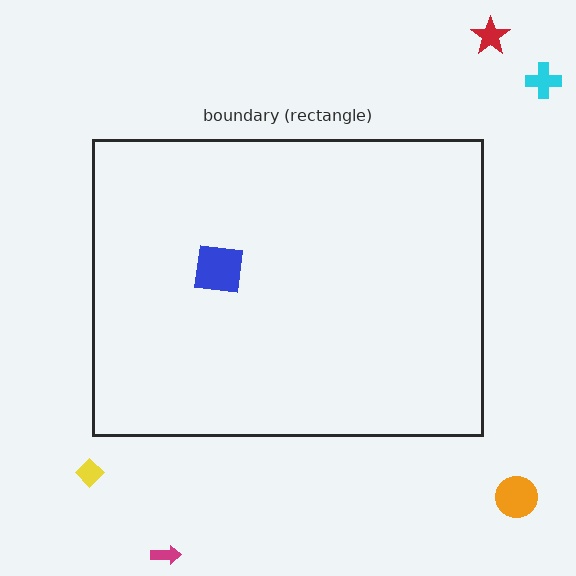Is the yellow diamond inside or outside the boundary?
Outside.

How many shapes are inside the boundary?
1 inside, 5 outside.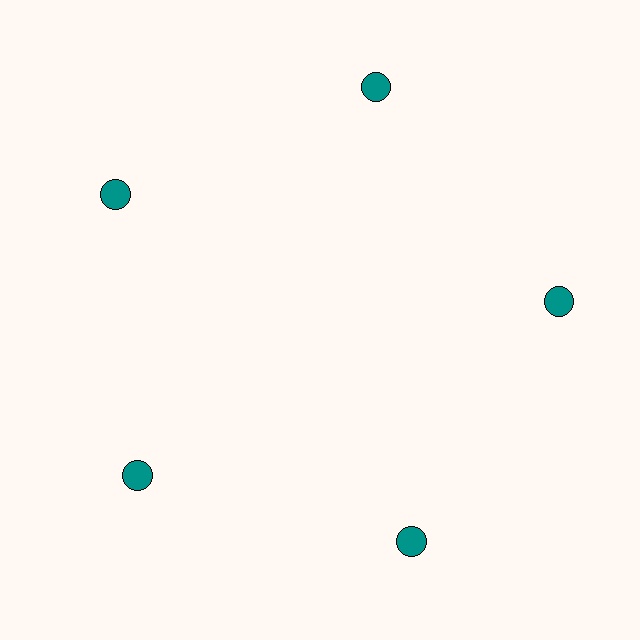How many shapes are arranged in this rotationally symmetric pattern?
There are 5 shapes, arranged in 5 groups of 1.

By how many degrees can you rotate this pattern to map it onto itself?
The pattern maps onto itself every 72 degrees of rotation.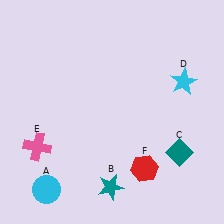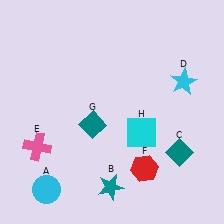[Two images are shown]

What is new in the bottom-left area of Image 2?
A teal diamond (G) was added in the bottom-left area of Image 2.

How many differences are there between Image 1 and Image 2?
There are 2 differences between the two images.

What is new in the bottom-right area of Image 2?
A cyan square (H) was added in the bottom-right area of Image 2.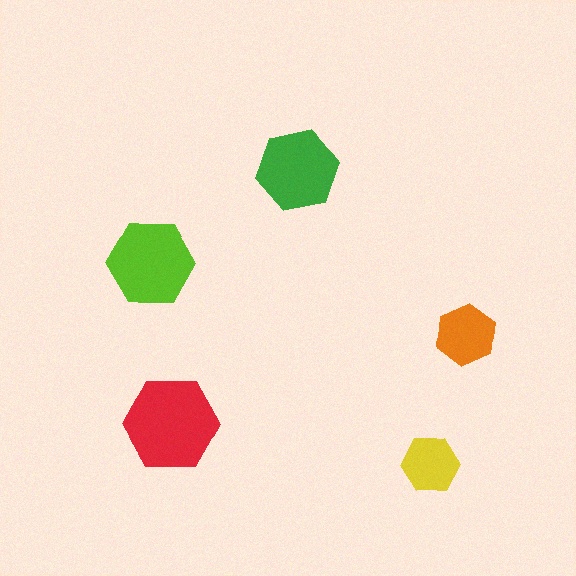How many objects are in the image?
There are 5 objects in the image.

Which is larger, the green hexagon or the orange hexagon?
The green one.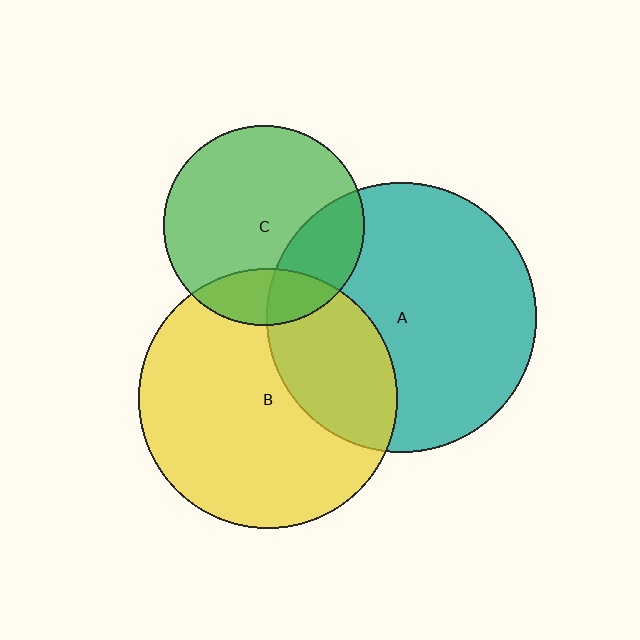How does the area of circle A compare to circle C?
Approximately 1.8 times.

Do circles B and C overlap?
Yes.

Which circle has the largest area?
Circle A (teal).